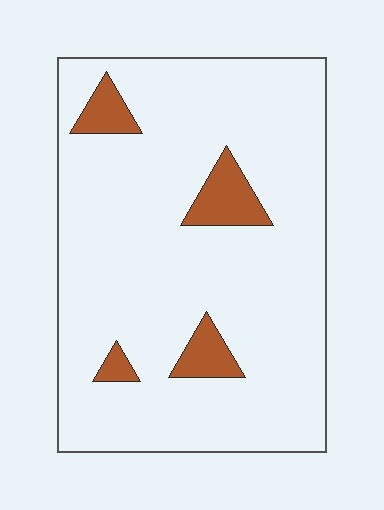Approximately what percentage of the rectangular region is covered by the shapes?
Approximately 10%.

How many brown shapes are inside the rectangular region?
4.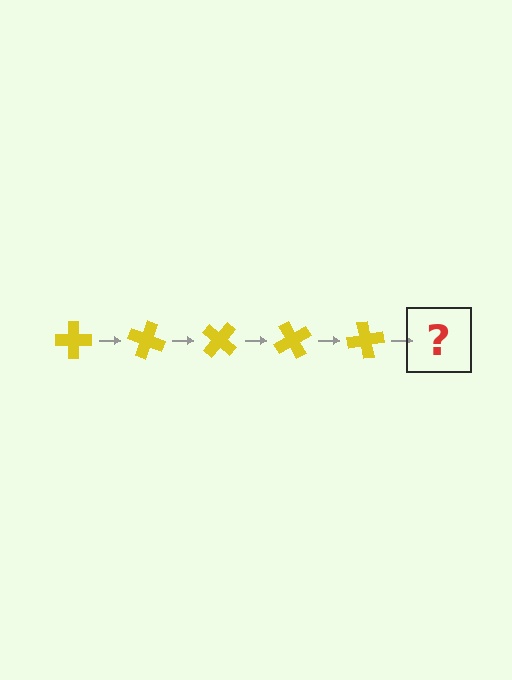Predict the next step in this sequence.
The next step is a yellow cross rotated 100 degrees.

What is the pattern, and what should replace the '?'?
The pattern is that the cross rotates 20 degrees each step. The '?' should be a yellow cross rotated 100 degrees.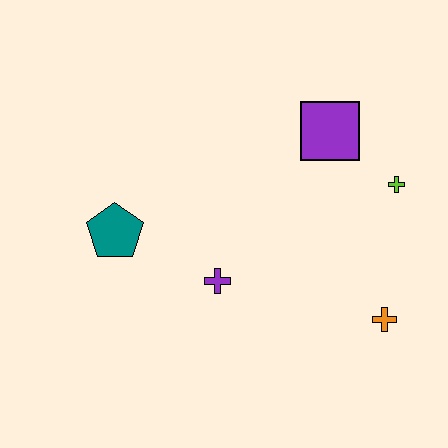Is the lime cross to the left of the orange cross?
No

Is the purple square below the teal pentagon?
No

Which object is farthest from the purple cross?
The lime cross is farthest from the purple cross.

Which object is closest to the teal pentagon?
The purple cross is closest to the teal pentagon.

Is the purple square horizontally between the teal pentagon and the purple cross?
No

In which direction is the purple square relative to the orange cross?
The purple square is above the orange cross.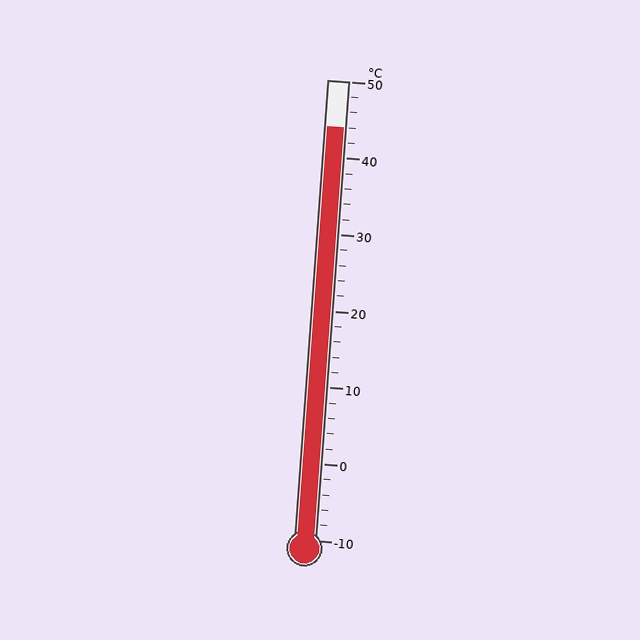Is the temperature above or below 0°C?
The temperature is above 0°C.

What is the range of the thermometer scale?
The thermometer scale ranges from -10°C to 50°C.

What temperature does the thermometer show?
The thermometer shows approximately 44°C.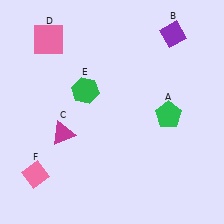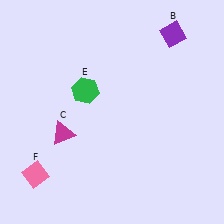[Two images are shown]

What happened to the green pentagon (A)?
The green pentagon (A) was removed in Image 2. It was in the bottom-right area of Image 1.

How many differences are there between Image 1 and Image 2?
There are 2 differences between the two images.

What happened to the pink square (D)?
The pink square (D) was removed in Image 2. It was in the top-left area of Image 1.